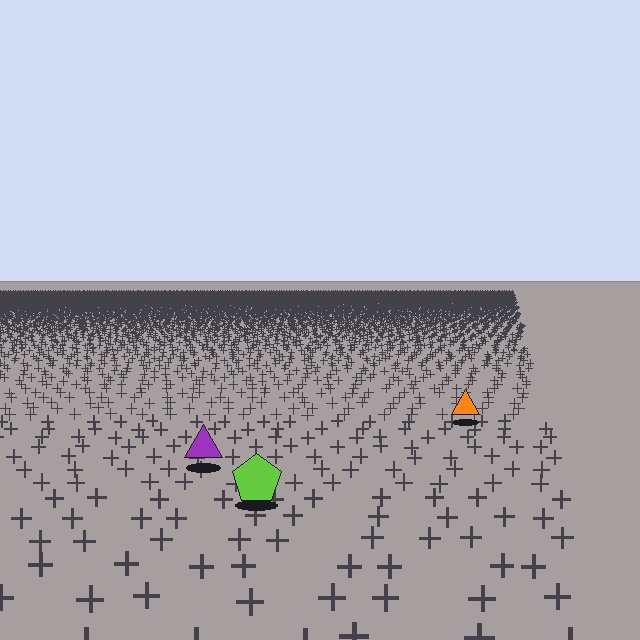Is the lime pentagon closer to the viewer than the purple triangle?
Yes. The lime pentagon is closer — you can tell from the texture gradient: the ground texture is coarser near it.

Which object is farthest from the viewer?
The orange triangle is farthest from the viewer. It appears smaller and the ground texture around it is denser.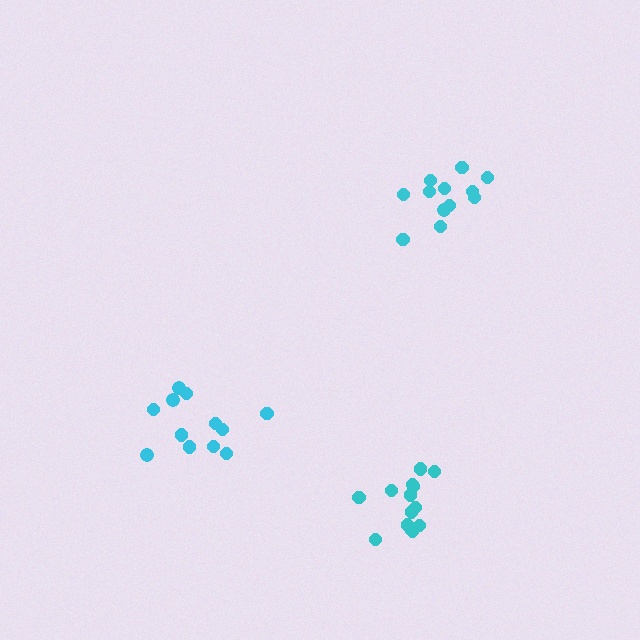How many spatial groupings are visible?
There are 3 spatial groupings.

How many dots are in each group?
Group 1: 12 dots, Group 2: 12 dots, Group 3: 14 dots (38 total).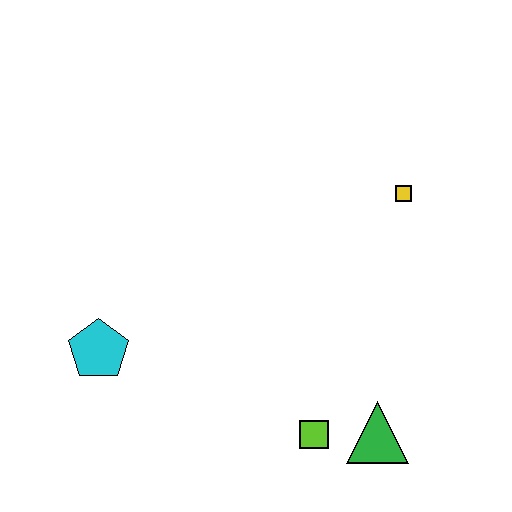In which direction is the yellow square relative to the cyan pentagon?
The yellow square is to the right of the cyan pentagon.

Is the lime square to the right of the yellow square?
No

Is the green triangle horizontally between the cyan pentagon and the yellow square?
Yes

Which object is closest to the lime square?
The green triangle is closest to the lime square.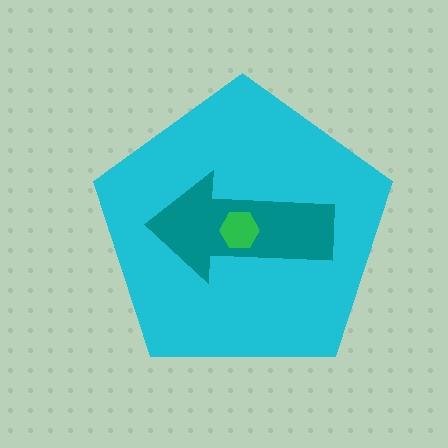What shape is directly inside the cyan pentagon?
The teal arrow.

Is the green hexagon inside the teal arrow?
Yes.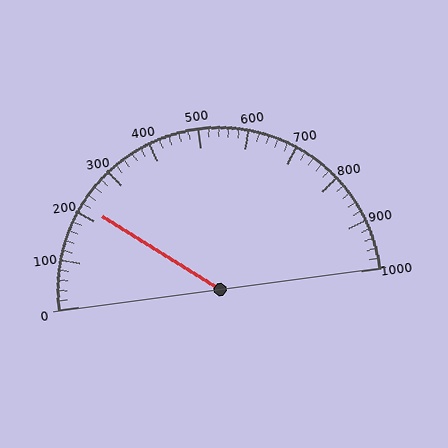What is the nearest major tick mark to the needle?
The nearest major tick mark is 200.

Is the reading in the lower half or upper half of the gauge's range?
The reading is in the lower half of the range (0 to 1000).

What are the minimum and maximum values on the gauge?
The gauge ranges from 0 to 1000.